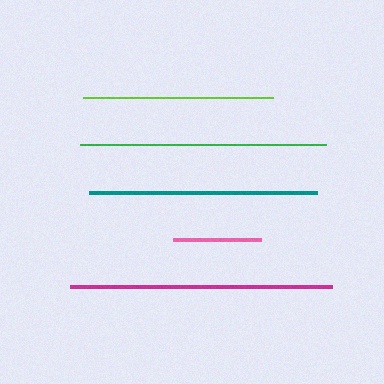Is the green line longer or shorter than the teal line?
The green line is longer than the teal line.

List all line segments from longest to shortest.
From longest to shortest: magenta, green, teal, lime, pink.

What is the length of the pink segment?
The pink segment is approximately 88 pixels long.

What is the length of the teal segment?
The teal segment is approximately 228 pixels long.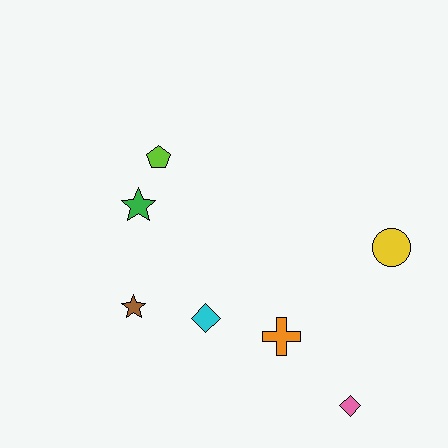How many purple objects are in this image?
There are no purple objects.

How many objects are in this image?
There are 7 objects.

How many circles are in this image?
There is 1 circle.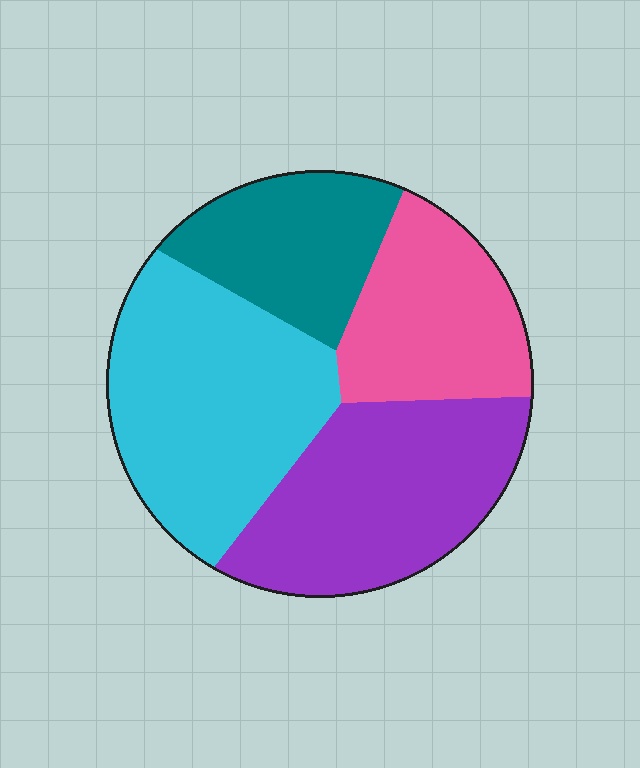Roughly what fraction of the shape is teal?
Teal covers roughly 20% of the shape.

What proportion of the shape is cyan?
Cyan takes up about one third (1/3) of the shape.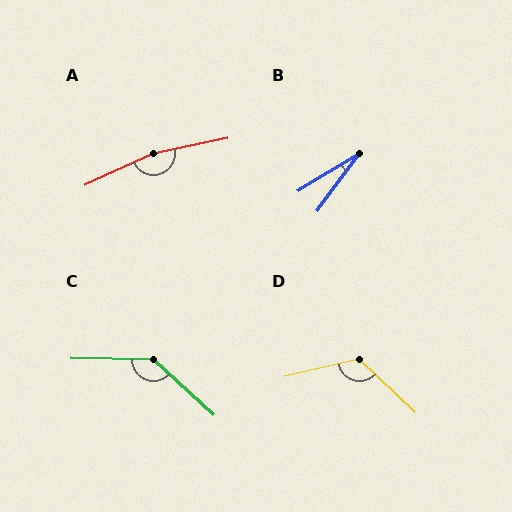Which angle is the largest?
A, at approximately 167 degrees.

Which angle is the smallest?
B, at approximately 22 degrees.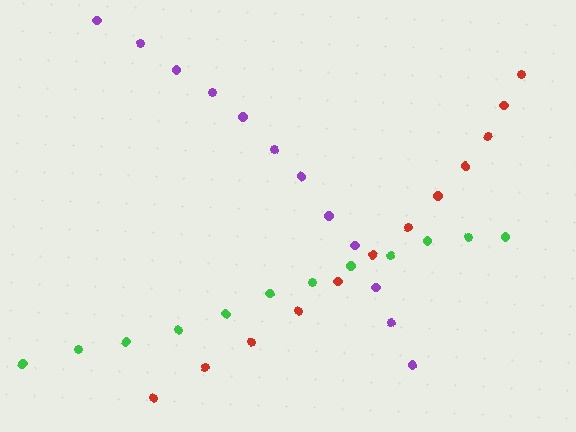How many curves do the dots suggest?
There are 3 distinct paths.